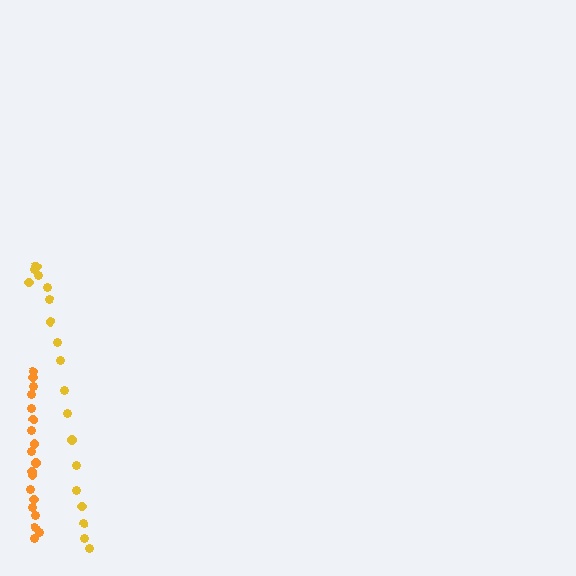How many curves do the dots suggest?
There are 2 distinct paths.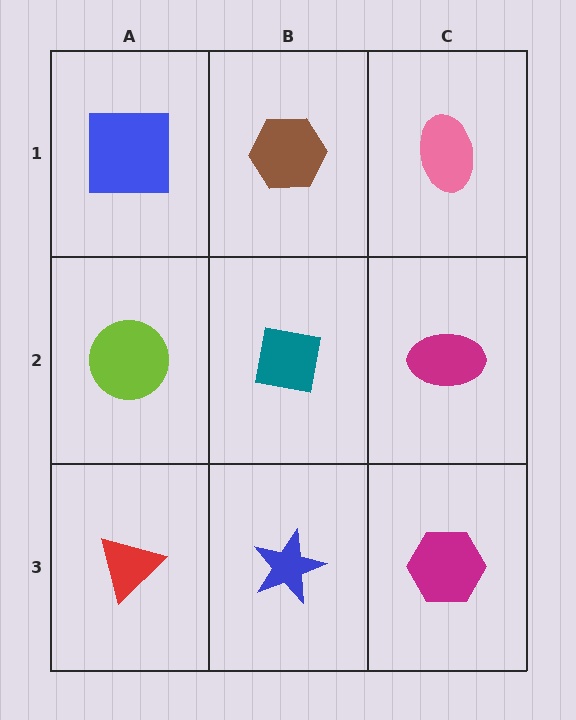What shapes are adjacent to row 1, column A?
A lime circle (row 2, column A), a brown hexagon (row 1, column B).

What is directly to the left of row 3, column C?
A blue star.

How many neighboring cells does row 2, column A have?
3.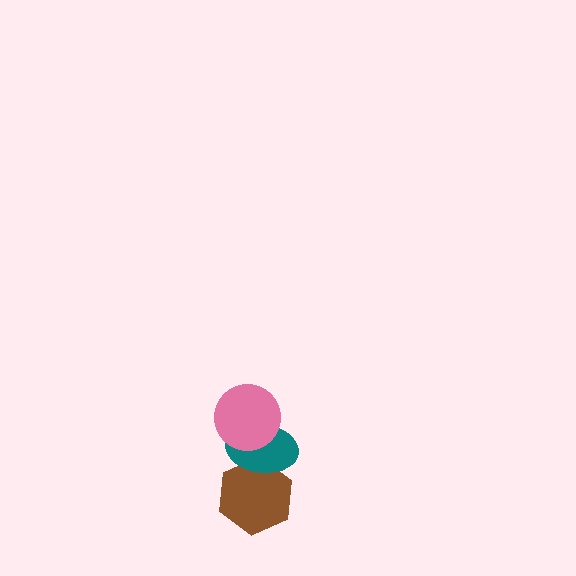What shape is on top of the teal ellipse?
The pink circle is on top of the teal ellipse.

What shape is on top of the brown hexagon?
The teal ellipse is on top of the brown hexagon.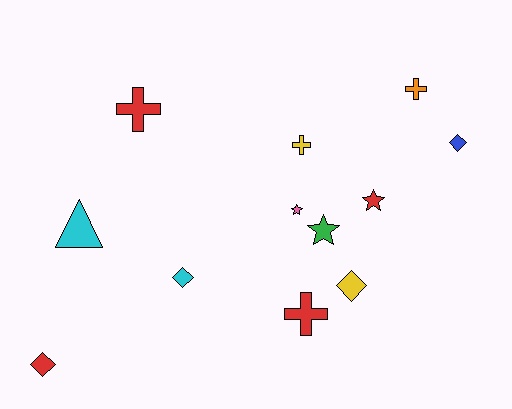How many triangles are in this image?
There is 1 triangle.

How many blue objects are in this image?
There is 1 blue object.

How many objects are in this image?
There are 12 objects.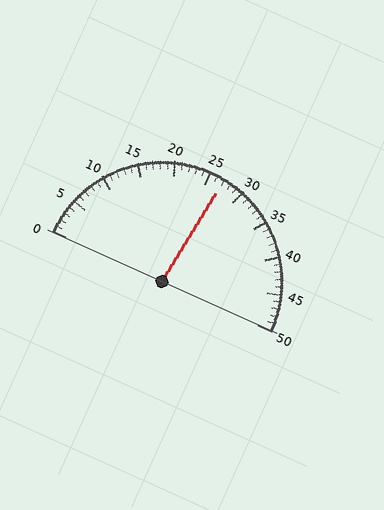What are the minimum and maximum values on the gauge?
The gauge ranges from 0 to 50.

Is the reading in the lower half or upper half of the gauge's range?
The reading is in the upper half of the range (0 to 50).